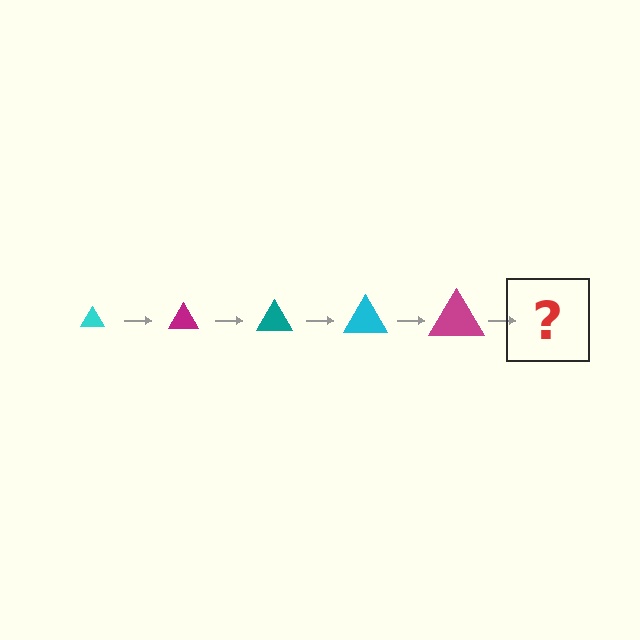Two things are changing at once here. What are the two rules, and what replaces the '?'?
The two rules are that the triangle grows larger each step and the color cycles through cyan, magenta, and teal. The '?' should be a teal triangle, larger than the previous one.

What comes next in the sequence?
The next element should be a teal triangle, larger than the previous one.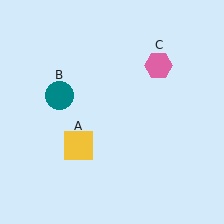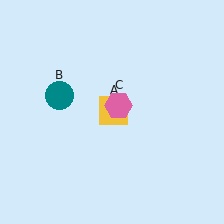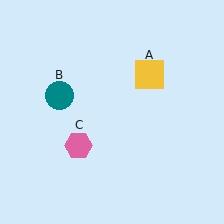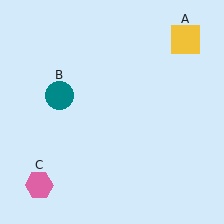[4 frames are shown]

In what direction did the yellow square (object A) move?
The yellow square (object A) moved up and to the right.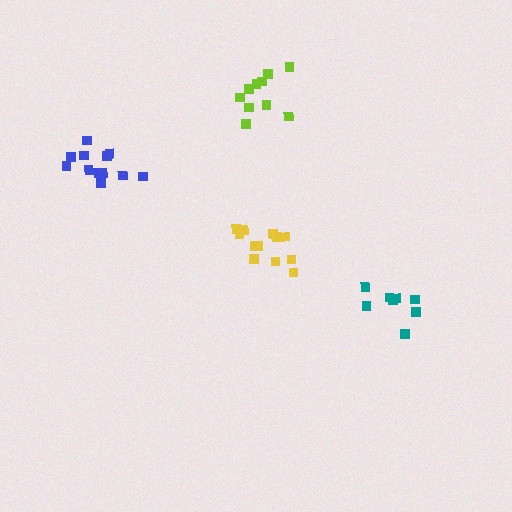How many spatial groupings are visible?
There are 4 spatial groupings.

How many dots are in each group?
Group 1: 10 dots, Group 2: 9 dots, Group 3: 12 dots, Group 4: 14 dots (45 total).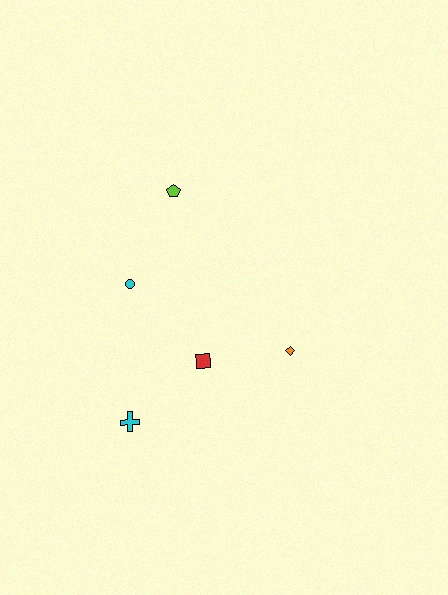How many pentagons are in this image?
There is 1 pentagon.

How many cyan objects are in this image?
There are 2 cyan objects.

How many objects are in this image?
There are 5 objects.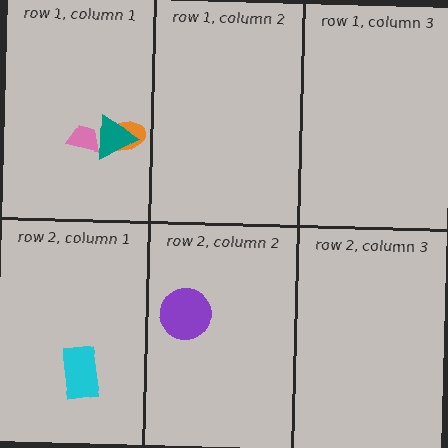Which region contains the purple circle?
The row 2, column 2 region.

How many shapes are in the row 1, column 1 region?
3.